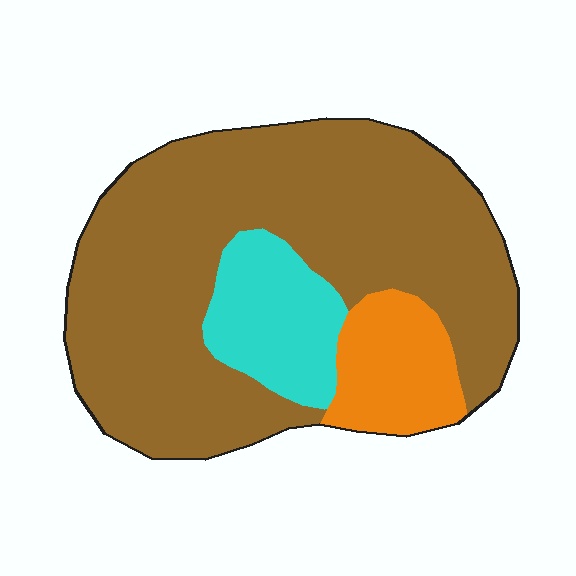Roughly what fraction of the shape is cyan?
Cyan covers 14% of the shape.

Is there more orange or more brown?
Brown.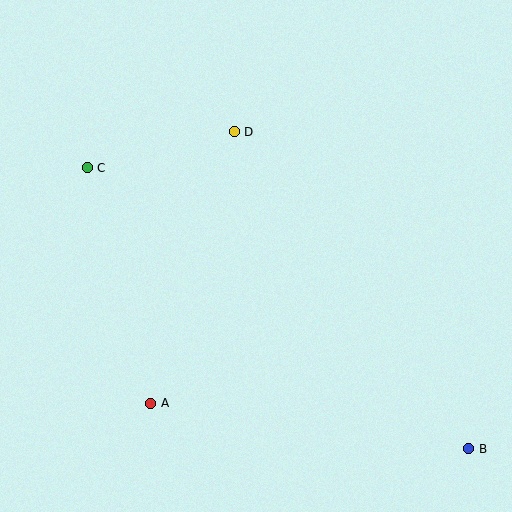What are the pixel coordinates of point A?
Point A is at (151, 403).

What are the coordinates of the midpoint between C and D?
The midpoint between C and D is at (161, 150).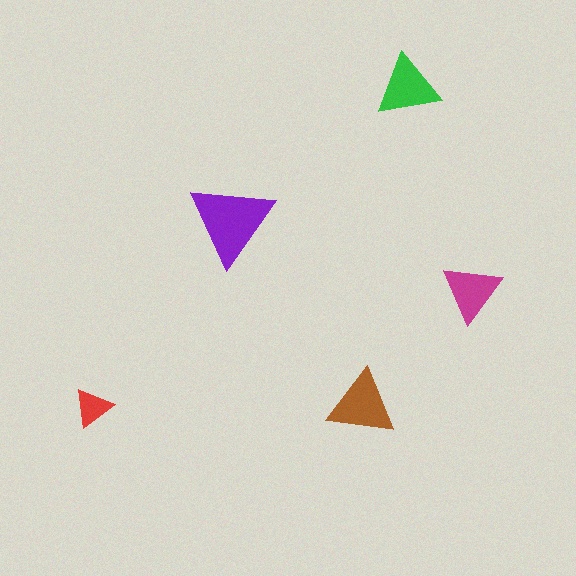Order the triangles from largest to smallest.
the purple one, the brown one, the green one, the magenta one, the red one.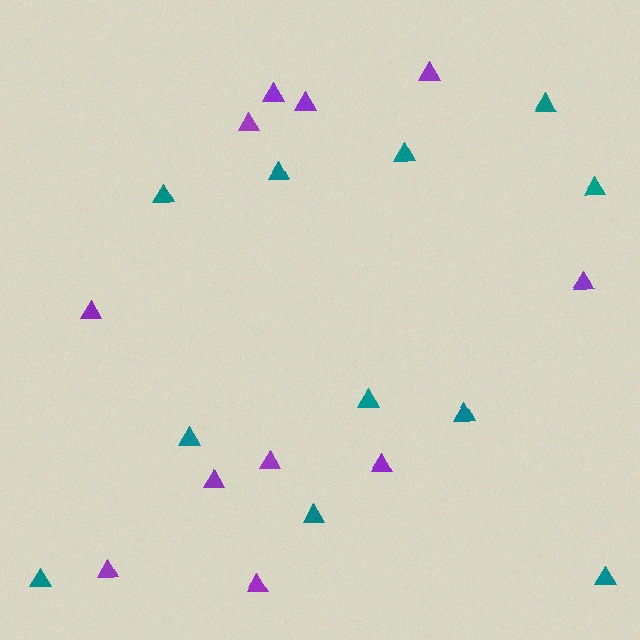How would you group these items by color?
There are 2 groups: one group of purple triangles (11) and one group of teal triangles (11).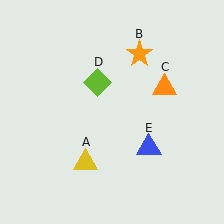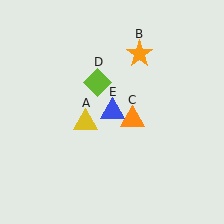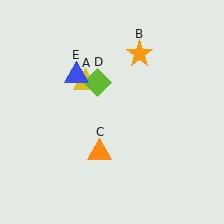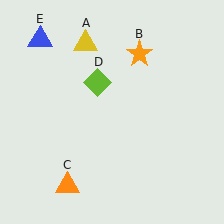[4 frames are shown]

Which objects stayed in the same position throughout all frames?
Orange star (object B) and lime diamond (object D) remained stationary.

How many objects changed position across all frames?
3 objects changed position: yellow triangle (object A), orange triangle (object C), blue triangle (object E).